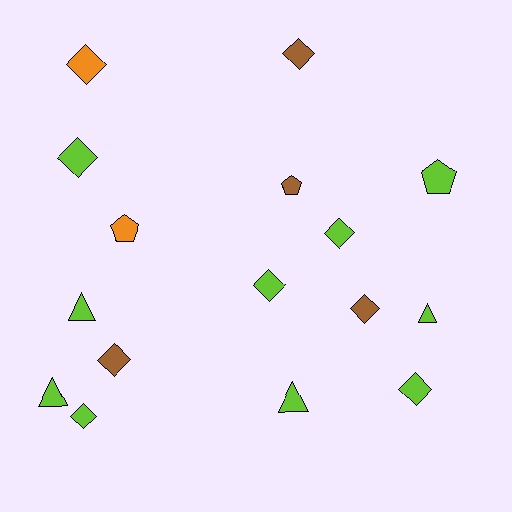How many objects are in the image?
There are 16 objects.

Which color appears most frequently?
Lime, with 10 objects.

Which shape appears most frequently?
Diamond, with 9 objects.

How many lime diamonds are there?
There are 5 lime diamonds.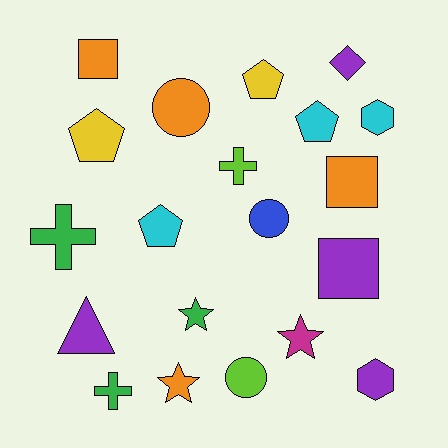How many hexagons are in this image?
There are 2 hexagons.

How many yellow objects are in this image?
There are 2 yellow objects.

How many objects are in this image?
There are 20 objects.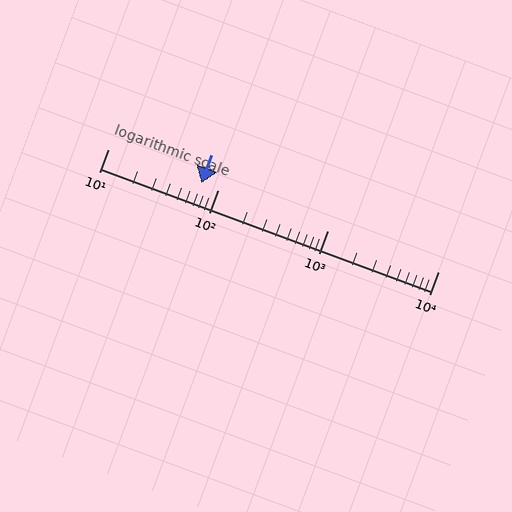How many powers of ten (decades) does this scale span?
The scale spans 3 decades, from 10 to 10000.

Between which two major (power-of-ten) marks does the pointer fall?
The pointer is between 10 and 100.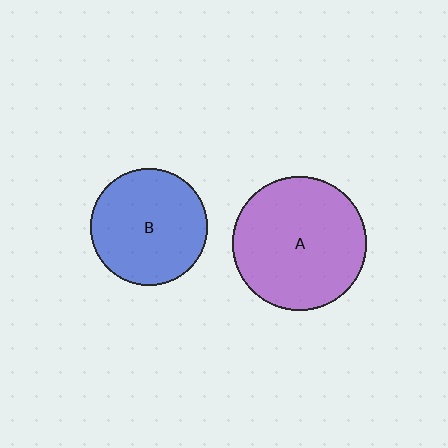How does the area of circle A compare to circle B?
Approximately 1.3 times.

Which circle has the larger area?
Circle A (purple).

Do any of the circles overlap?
No, none of the circles overlap.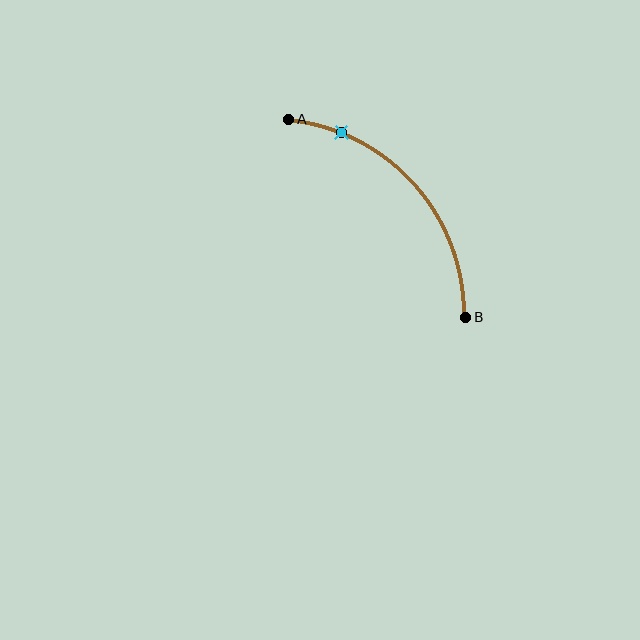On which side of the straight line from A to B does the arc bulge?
The arc bulges above and to the right of the straight line connecting A and B.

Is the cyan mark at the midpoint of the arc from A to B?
No. The cyan mark lies on the arc but is closer to endpoint A. The arc midpoint would be at the point on the curve equidistant along the arc from both A and B.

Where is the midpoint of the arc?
The arc midpoint is the point on the curve farthest from the straight line joining A and B. It sits above and to the right of that line.